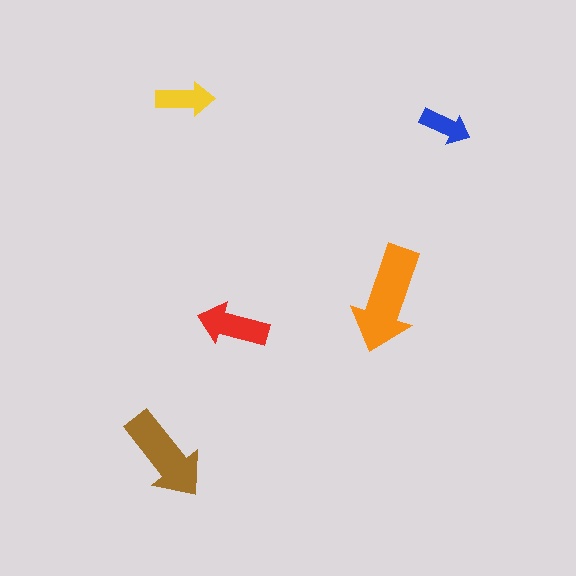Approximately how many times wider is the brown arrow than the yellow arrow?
About 1.5 times wider.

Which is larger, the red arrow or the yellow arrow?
The red one.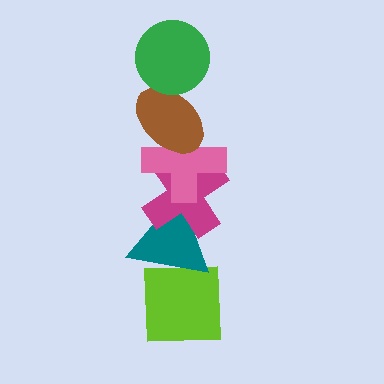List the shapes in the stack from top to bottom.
From top to bottom: the green circle, the brown ellipse, the pink cross, the magenta cross, the teal triangle, the lime square.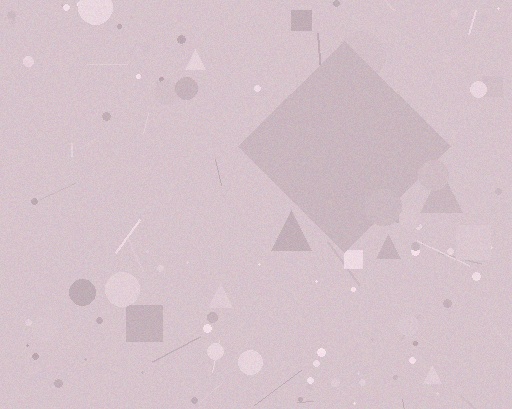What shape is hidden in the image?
A diamond is hidden in the image.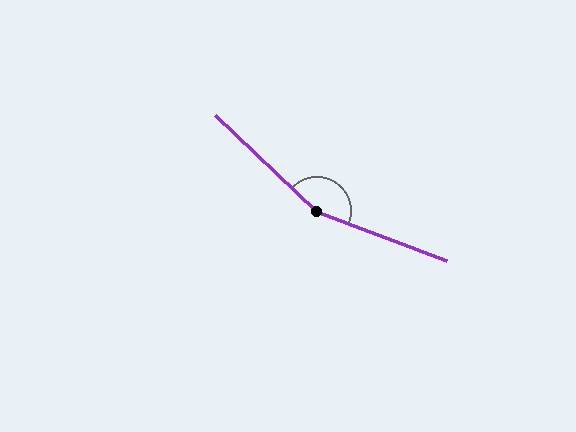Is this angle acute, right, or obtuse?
It is obtuse.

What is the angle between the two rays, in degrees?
Approximately 157 degrees.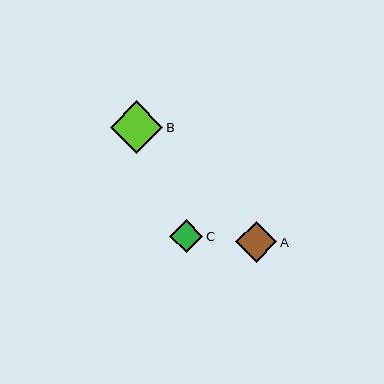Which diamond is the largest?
Diamond B is the largest with a size of approximately 53 pixels.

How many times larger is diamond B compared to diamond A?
Diamond B is approximately 1.3 times the size of diamond A.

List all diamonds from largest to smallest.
From largest to smallest: B, A, C.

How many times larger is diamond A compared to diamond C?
Diamond A is approximately 1.2 times the size of diamond C.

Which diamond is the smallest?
Diamond C is the smallest with a size of approximately 33 pixels.